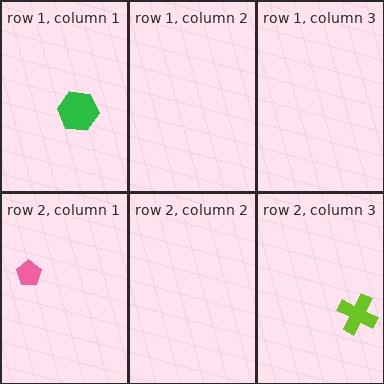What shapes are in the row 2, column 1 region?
The pink pentagon.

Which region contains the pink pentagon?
The row 2, column 1 region.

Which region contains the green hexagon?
The row 1, column 1 region.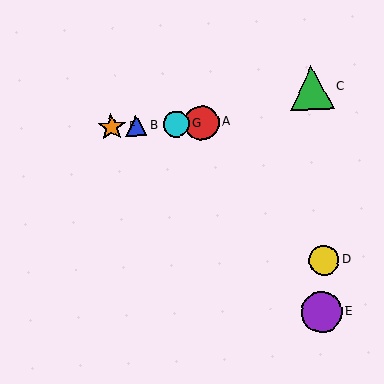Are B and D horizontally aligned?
No, B is at y≈126 and D is at y≈260.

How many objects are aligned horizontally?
4 objects (A, B, F, G) are aligned horizontally.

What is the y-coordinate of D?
Object D is at y≈260.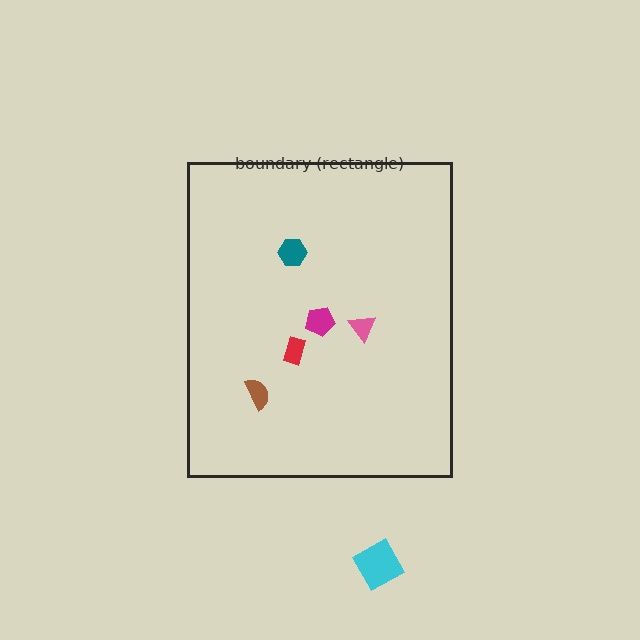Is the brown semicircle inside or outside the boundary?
Inside.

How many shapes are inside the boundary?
5 inside, 1 outside.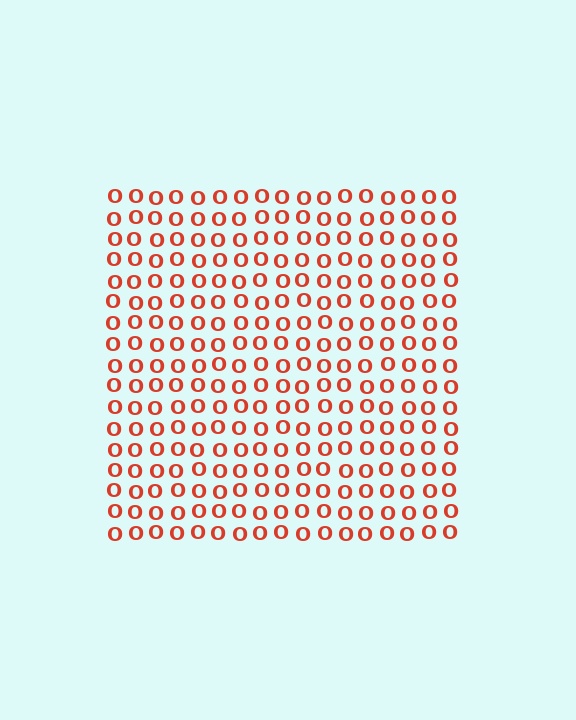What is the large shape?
The large shape is a square.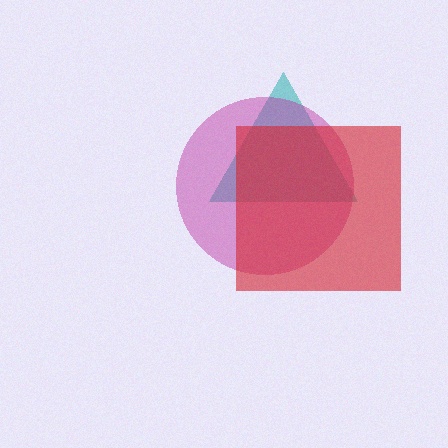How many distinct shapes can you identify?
There are 3 distinct shapes: a teal triangle, a magenta circle, a red square.